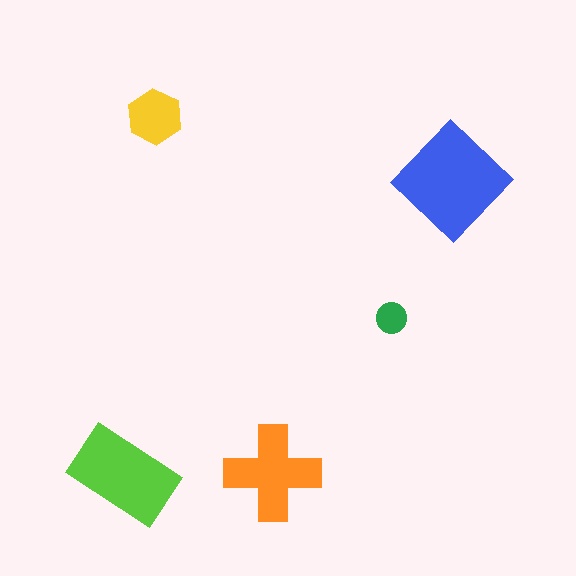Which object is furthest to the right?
The blue diamond is rightmost.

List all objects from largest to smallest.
The blue diamond, the lime rectangle, the orange cross, the yellow hexagon, the green circle.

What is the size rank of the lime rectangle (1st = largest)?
2nd.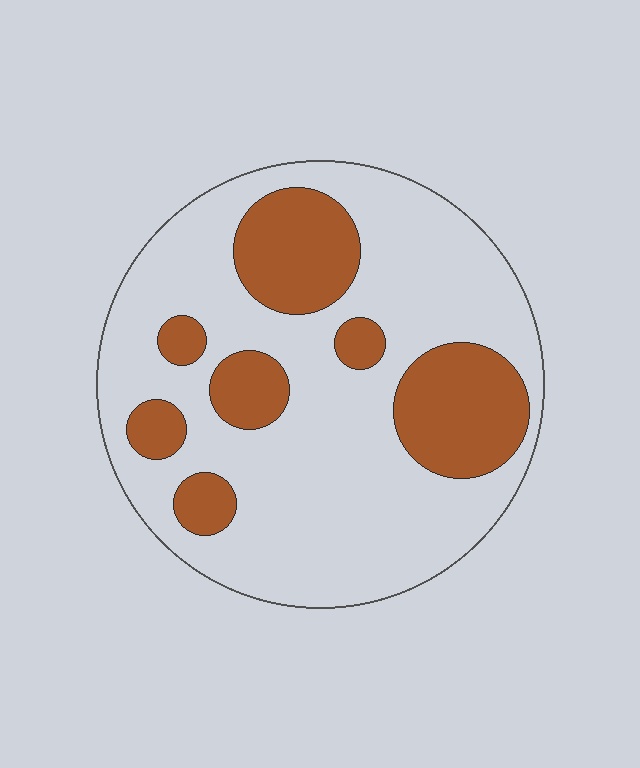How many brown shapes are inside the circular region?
7.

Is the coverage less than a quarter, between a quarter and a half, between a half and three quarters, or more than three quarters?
Between a quarter and a half.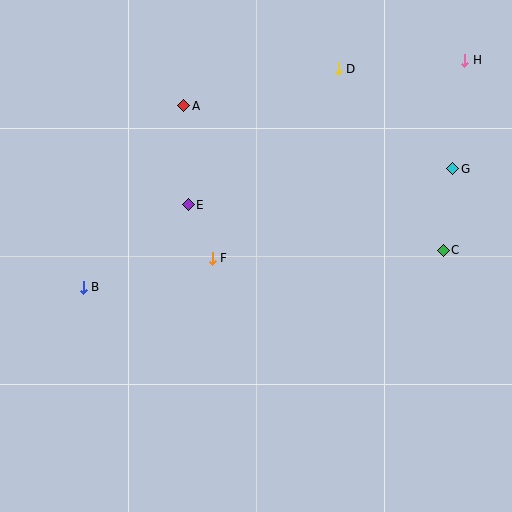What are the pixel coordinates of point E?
Point E is at (188, 205).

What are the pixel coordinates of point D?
Point D is at (338, 69).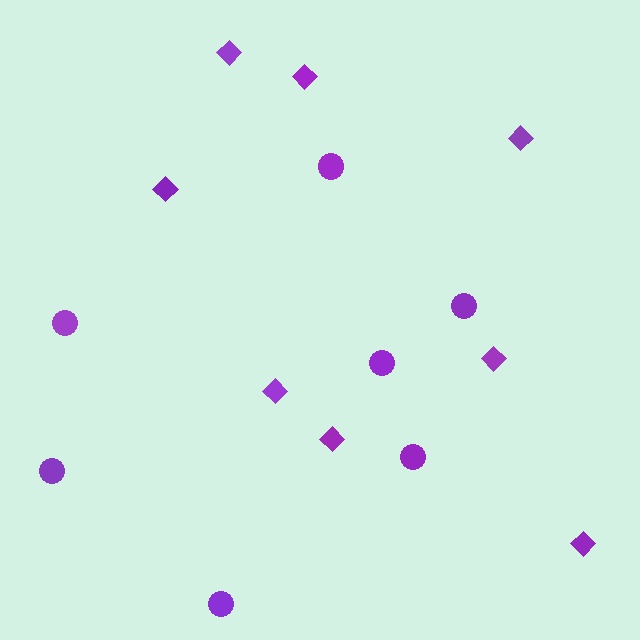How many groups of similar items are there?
There are 2 groups: one group of circles (7) and one group of diamonds (8).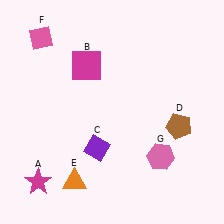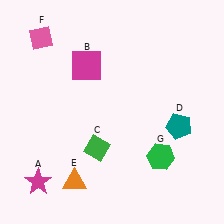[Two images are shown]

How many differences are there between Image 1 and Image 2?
There are 3 differences between the two images.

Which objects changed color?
C changed from purple to green. D changed from brown to teal. G changed from pink to green.